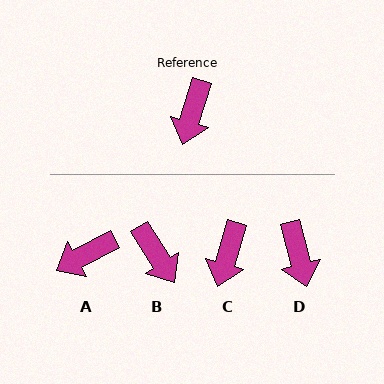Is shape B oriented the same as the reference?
No, it is off by about 49 degrees.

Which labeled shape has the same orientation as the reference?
C.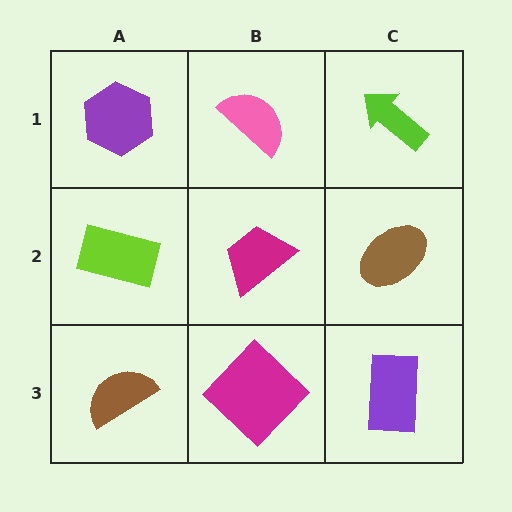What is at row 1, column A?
A purple hexagon.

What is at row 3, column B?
A magenta diamond.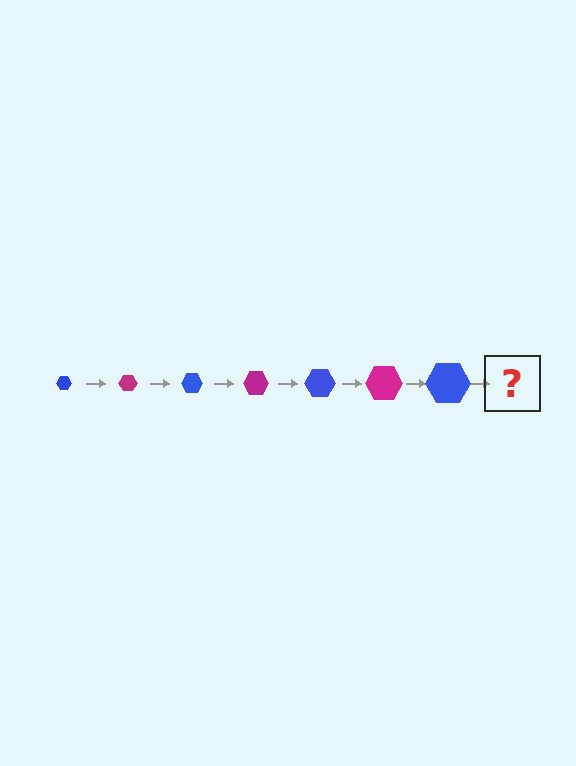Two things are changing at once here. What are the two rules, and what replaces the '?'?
The two rules are that the hexagon grows larger each step and the color cycles through blue and magenta. The '?' should be a magenta hexagon, larger than the previous one.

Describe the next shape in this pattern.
It should be a magenta hexagon, larger than the previous one.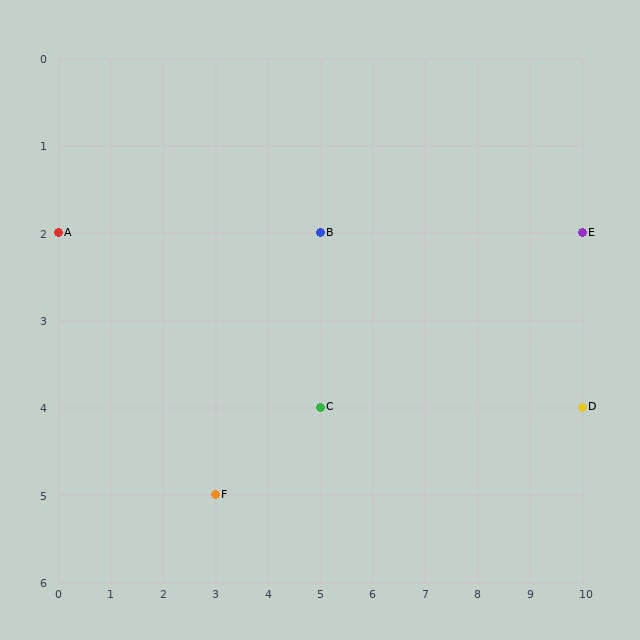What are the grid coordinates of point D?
Point D is at grid coordinates (10, 4).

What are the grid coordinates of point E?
Point E is at grid coordinates (10, 2).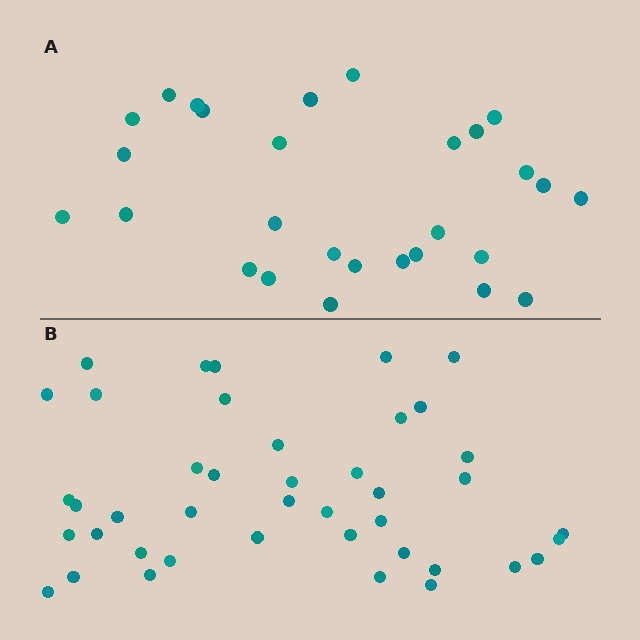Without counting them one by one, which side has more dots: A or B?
Region B (the bottom region) has more dots.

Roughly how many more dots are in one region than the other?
Region B has approximately 15 more dots than region A.